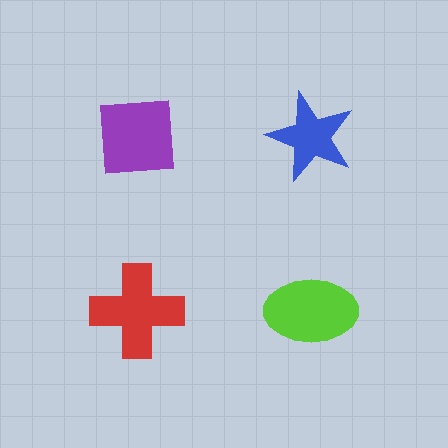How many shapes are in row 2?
2 shapes.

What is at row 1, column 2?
A blue star.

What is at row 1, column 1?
A purple square.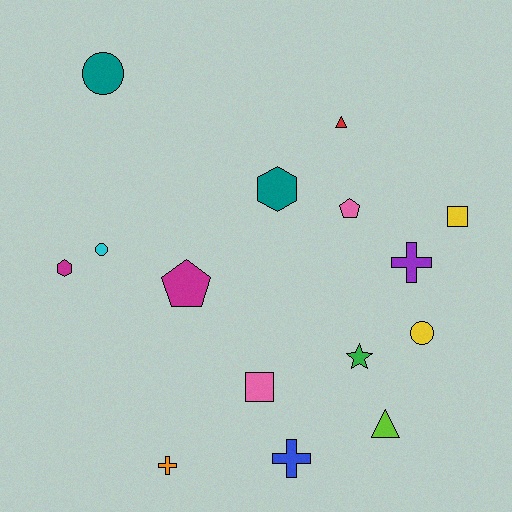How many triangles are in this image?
There are 2 triangles.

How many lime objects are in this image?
There is 1 lime object.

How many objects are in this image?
There are 15 objects.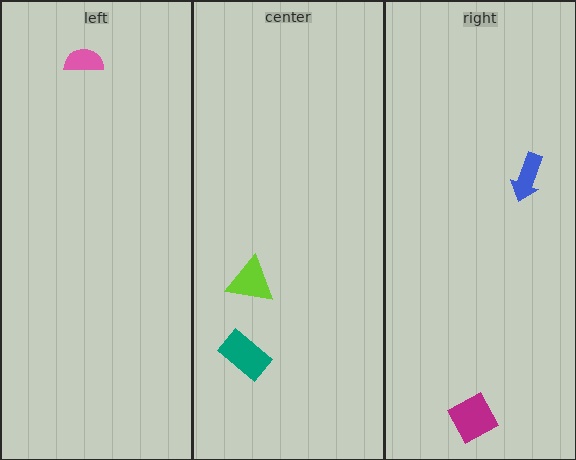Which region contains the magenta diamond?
The right region.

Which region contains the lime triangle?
The center region.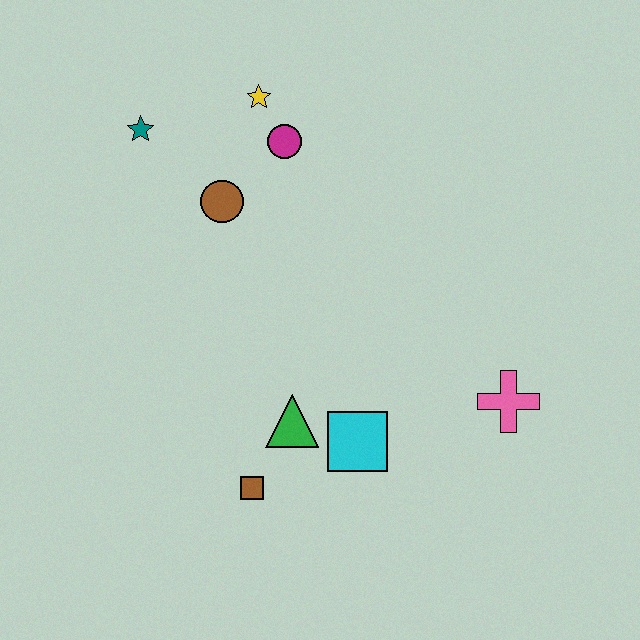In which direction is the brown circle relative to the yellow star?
The brown circle is below the yellow star.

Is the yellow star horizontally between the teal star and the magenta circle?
Yes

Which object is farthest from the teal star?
The pink cross is farthest from the teal star.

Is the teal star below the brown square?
No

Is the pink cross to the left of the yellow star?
No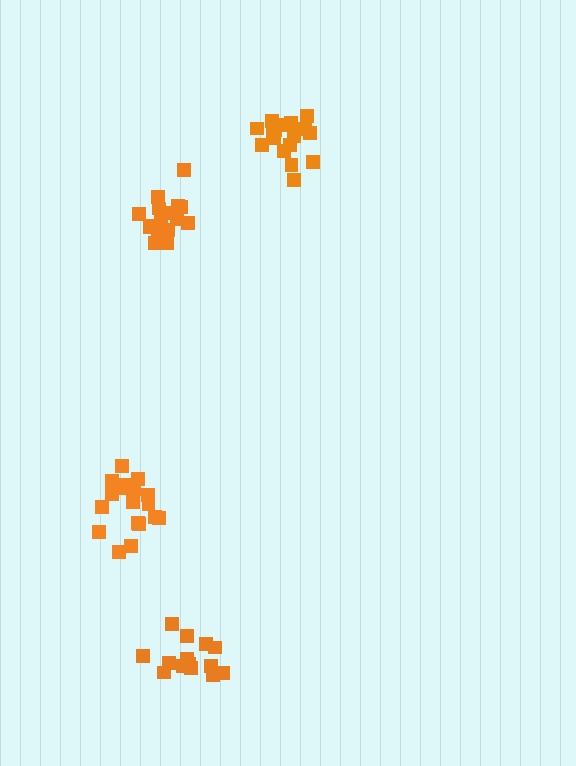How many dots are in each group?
Group 1: 16 dots, Group 2: 14 dots, Group 3: 18 dots, Group 4: 17 dots (65 total).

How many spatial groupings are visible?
There are 4 spatial groupings.